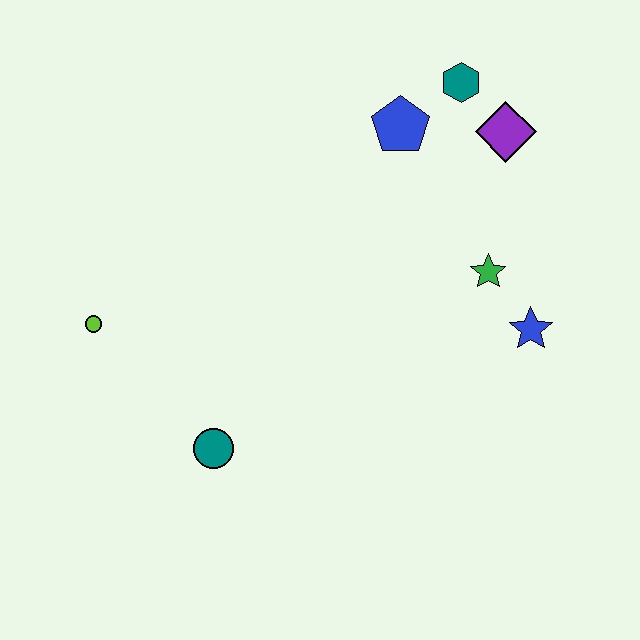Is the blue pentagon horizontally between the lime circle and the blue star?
Yes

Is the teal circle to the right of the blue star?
No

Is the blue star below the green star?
Yes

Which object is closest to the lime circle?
The teal circle is closest to the lime circle.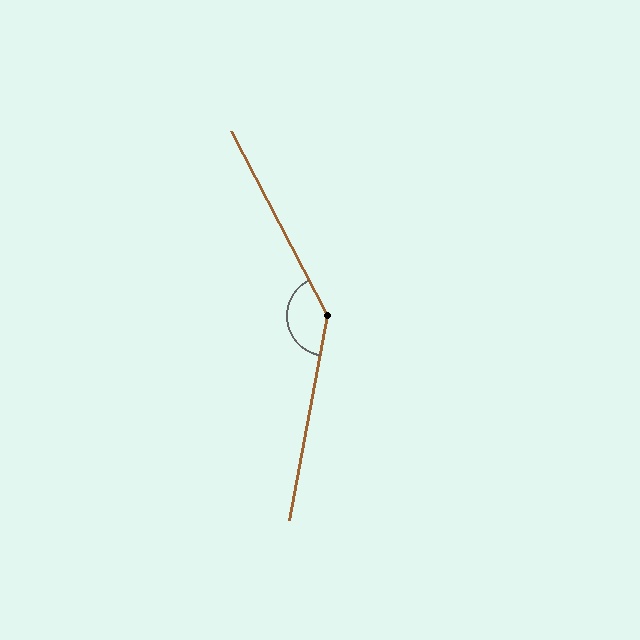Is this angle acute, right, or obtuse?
It is obtuse.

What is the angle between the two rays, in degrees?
Approximately 142 degrees.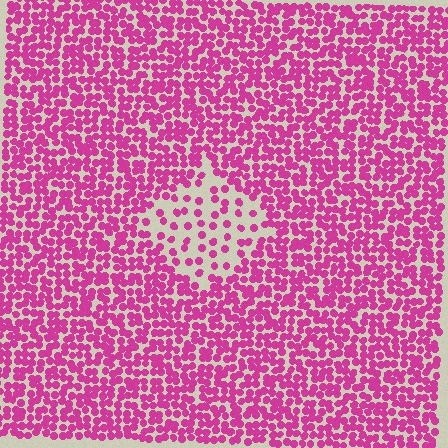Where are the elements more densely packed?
The elements are more densely packed outside the diamond boundary.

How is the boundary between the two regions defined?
The boundary is defined by a change in element density (approximately 2.6x ratio). All elements are the same color, size, and shape.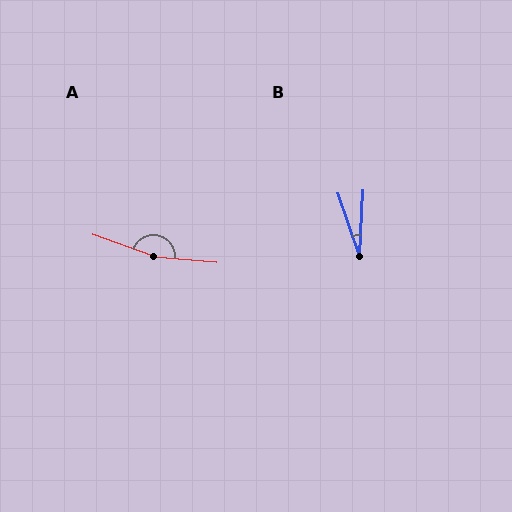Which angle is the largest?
A, at approximately 166 degrees.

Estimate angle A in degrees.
Approximately 166 degrees.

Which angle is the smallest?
B, at approximately 22 degrees.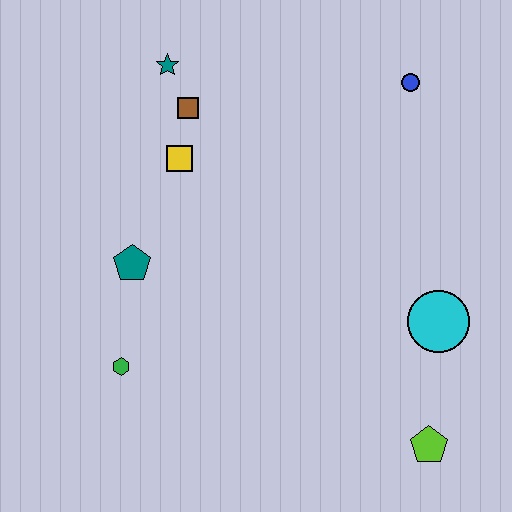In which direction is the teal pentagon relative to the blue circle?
The teal pentagon is to the left of the blue circle.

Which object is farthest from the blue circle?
The green hexagon is farthest from the blue circle.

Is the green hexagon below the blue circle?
Yes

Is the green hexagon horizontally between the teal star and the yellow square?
No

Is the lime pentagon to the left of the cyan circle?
Yes